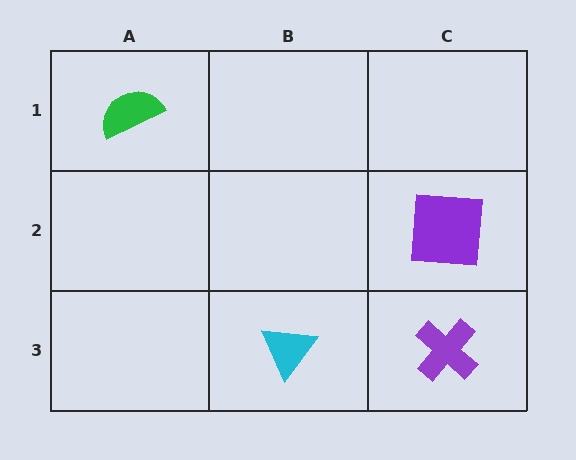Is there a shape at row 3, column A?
No, that cell is empty.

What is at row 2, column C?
A purple square.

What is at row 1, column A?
A green semicircle.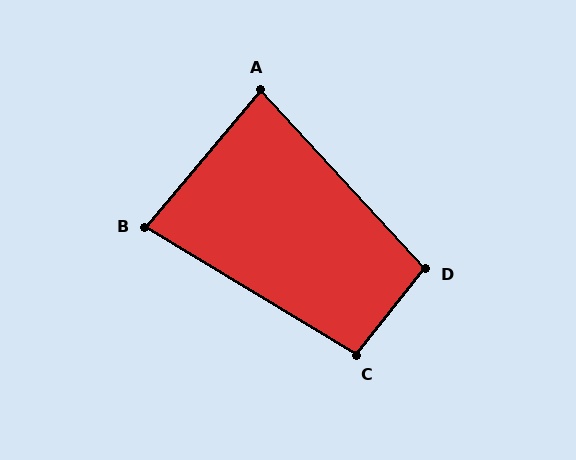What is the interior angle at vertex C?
Approximately 97 degrees (obtuse).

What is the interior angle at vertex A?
Approximately 83 degrees (acute).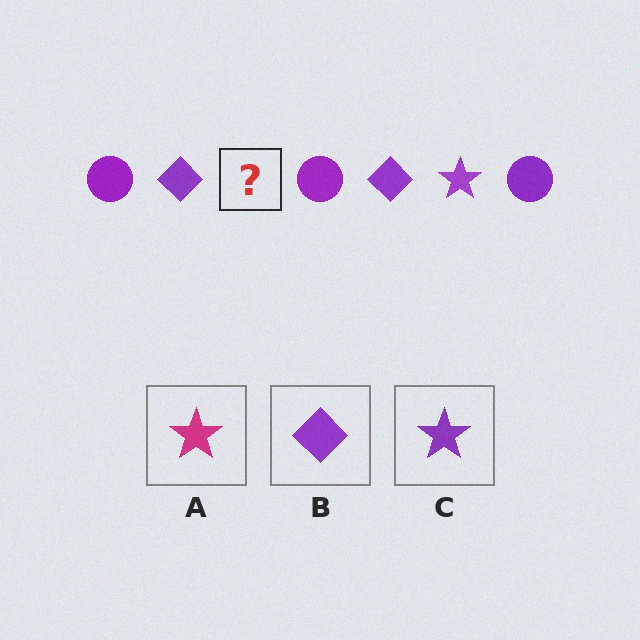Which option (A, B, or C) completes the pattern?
C.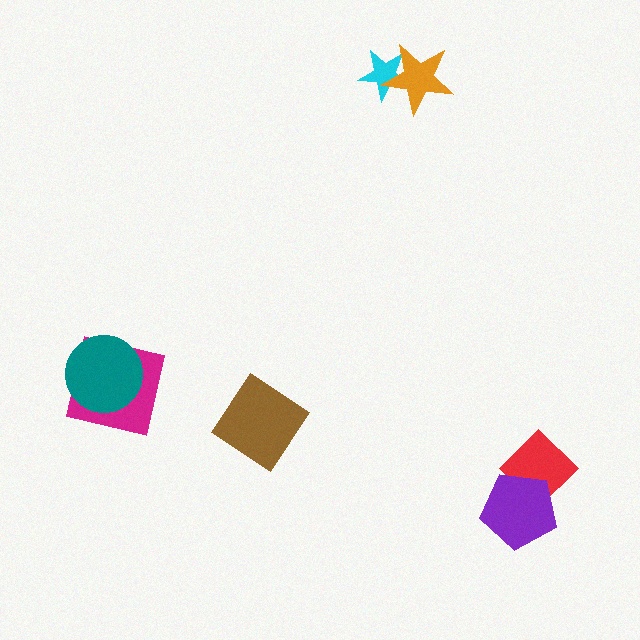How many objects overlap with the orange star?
1 object overlaps with the orange star.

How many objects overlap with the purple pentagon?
1 object overlaps with the purple pentagon.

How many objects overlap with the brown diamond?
0 objects overlap with the brown diamond.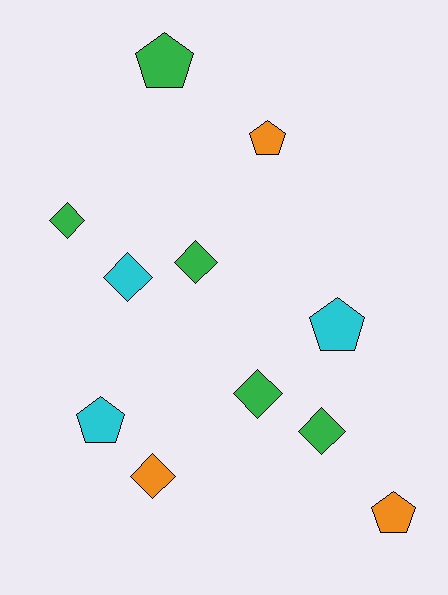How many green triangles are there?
There are no green triangles.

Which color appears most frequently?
Green, with 5 objects.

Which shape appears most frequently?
Diamond, with 6 objects.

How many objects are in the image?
There are 11 objects.